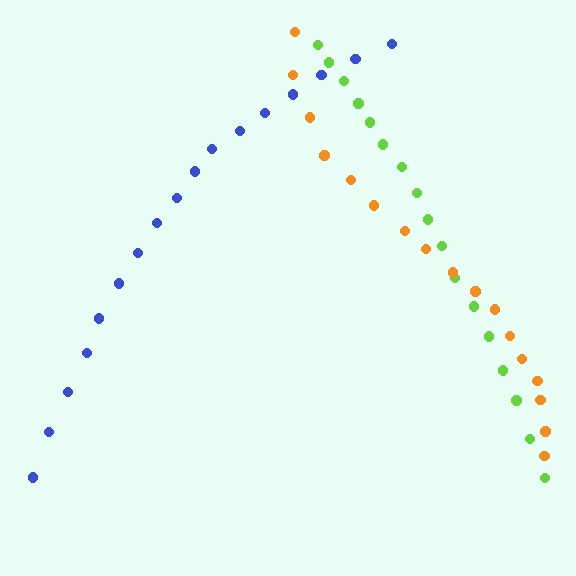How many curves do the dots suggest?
There are 3 distinct paths.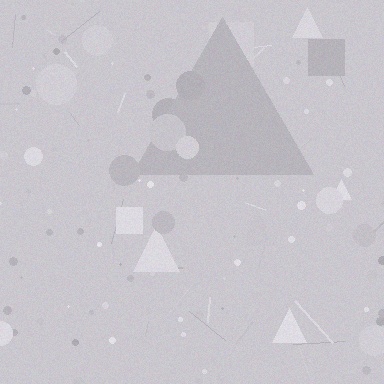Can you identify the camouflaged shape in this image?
The camouflaged shape is a triangle.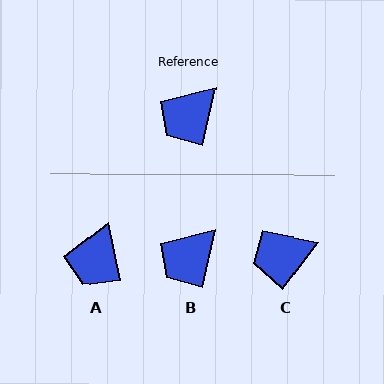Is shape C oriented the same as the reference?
No, it is off by about 25 degrees.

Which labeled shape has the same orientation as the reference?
B.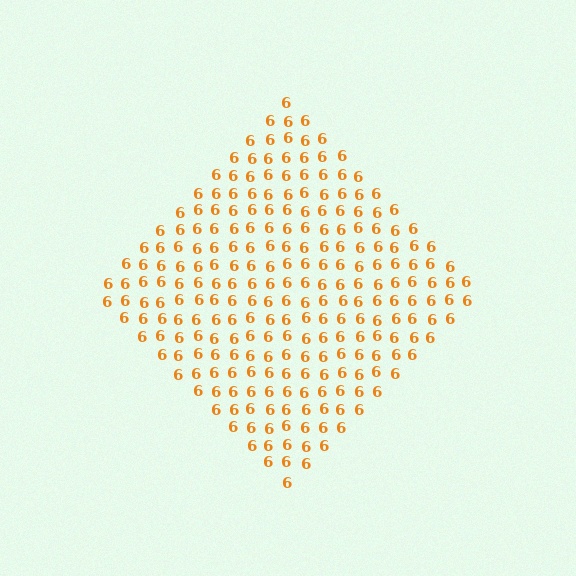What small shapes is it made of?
It is made of small digit 6's.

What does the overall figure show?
The overall figure shows a diamond.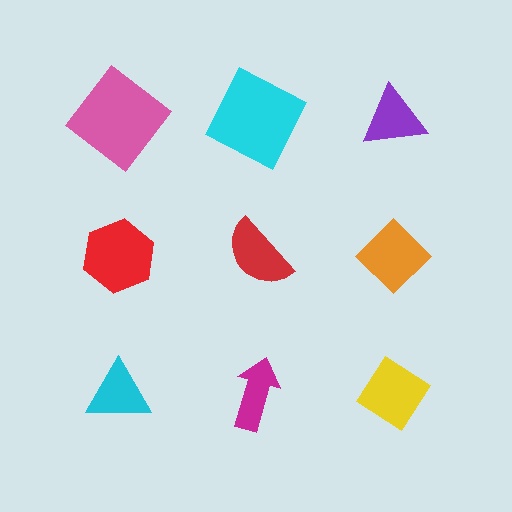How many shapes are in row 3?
3 shapes.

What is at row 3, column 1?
A cyan triangle.